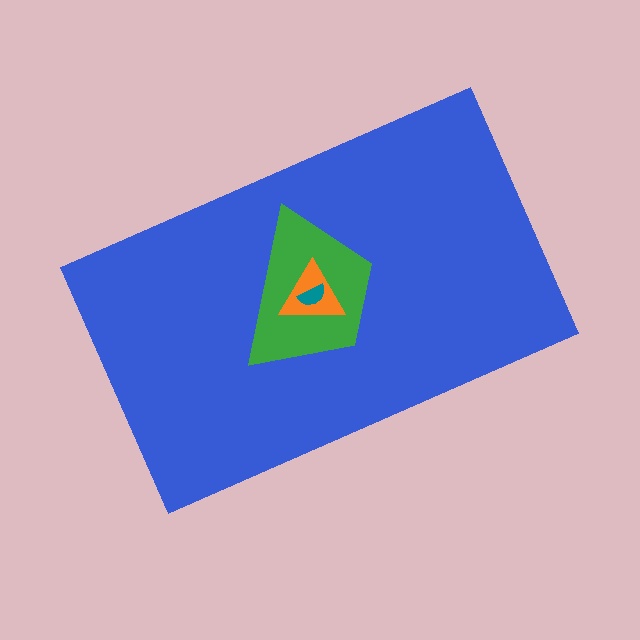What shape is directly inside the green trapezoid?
The orange triangle.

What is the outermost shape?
The blue rectangle.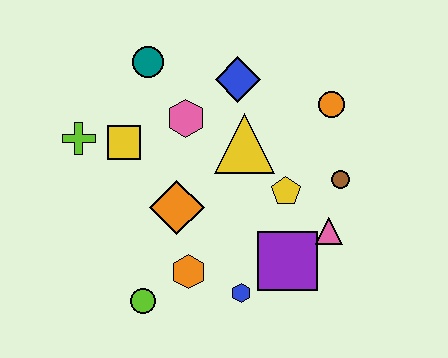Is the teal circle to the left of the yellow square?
No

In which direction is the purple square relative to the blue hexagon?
The purple square is to the right of the blue hexagon.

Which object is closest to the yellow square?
The lime cross is closest to the yellow square.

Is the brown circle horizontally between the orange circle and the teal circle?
No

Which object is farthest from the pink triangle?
The lime cross is farthest from the pink triangle.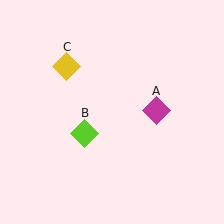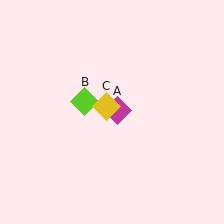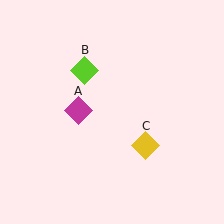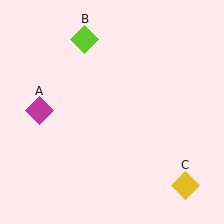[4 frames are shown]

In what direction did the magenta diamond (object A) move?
The magenta diamond (object A) moved left.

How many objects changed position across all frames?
3 objects changed position: magenta diamond (object A), lime diamond (object B), yellow diamond (object C).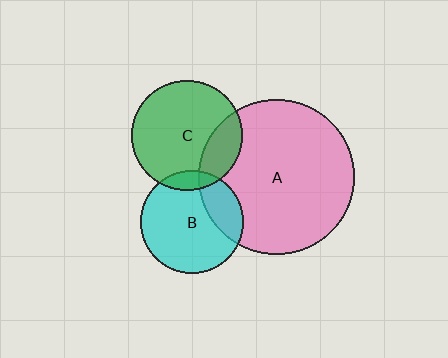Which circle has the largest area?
Circle A (pink).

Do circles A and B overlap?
Yes.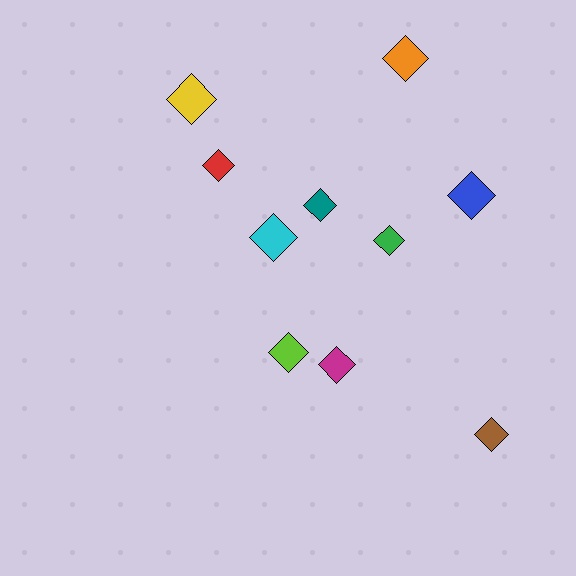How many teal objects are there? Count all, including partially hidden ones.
There is 1 teal object.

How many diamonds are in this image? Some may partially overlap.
There are 10 diamonds.